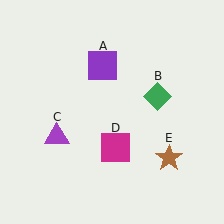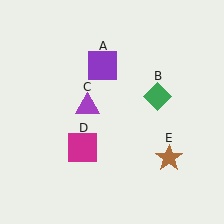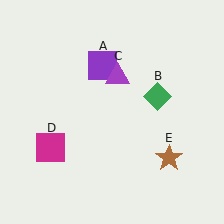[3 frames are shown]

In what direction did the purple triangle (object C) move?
The purple triangle (object C) moved up and to the right.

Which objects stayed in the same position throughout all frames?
Purple square (object A) and green diamond (object B) and brown star (object E) remained stationary.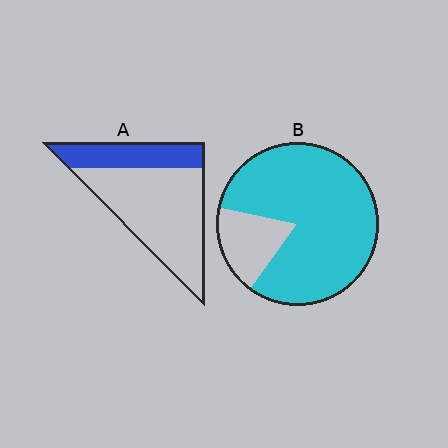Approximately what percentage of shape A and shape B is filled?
A is approximately 30% and B is approximately 80%.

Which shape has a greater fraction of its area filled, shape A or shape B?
Shape B.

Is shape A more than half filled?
No.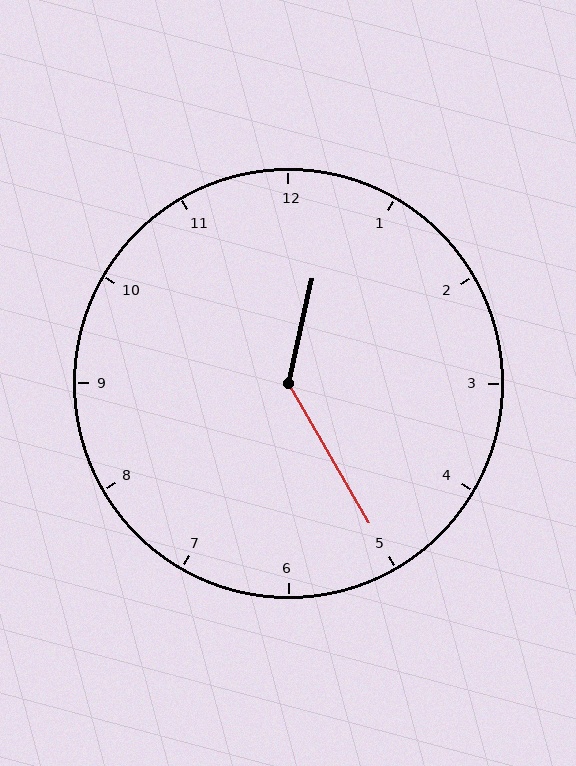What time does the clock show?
12:25.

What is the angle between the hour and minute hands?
Approximately 138 degrees.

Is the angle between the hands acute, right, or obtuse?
It is obtuse.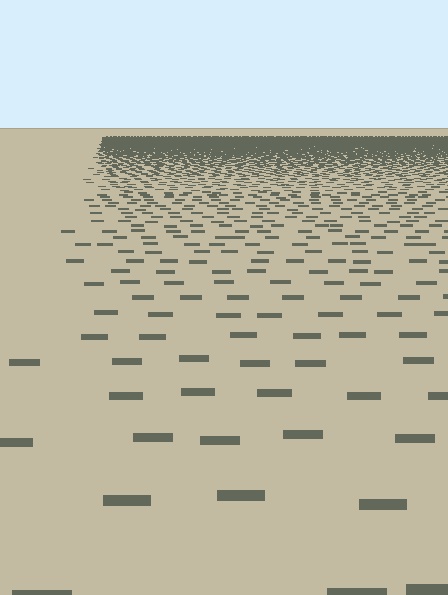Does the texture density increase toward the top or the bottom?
Density increases toward the top.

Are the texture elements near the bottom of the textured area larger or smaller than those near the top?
Larger. Near the bottom, elements are closer to the viewer and appear at a bigger on-screen size.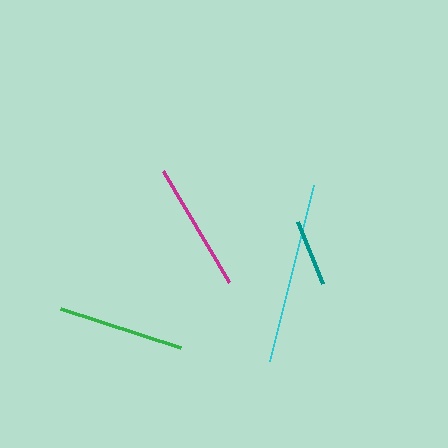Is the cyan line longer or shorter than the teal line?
The cyan line is longer than the teal line.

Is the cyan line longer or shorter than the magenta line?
The cyan line is longer than the magenta line.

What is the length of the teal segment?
The teal segment is approximately 66 pixels long.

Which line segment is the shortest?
The teal line is the shortest at approximately 66 pixels.